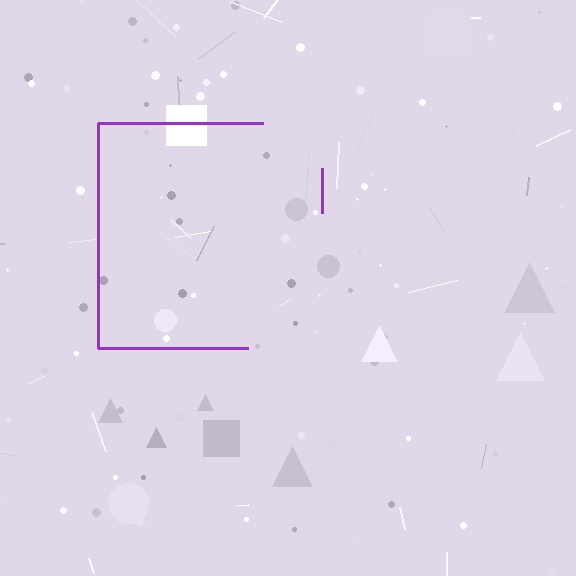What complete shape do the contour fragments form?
The contour fragments form a square.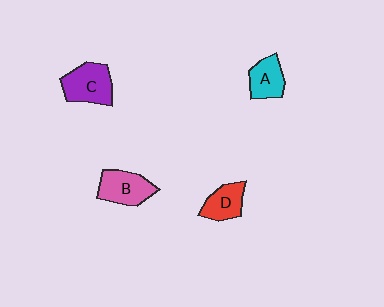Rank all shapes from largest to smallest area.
From largest to smallest: C (purple), B (pink), A (cyan), D (red).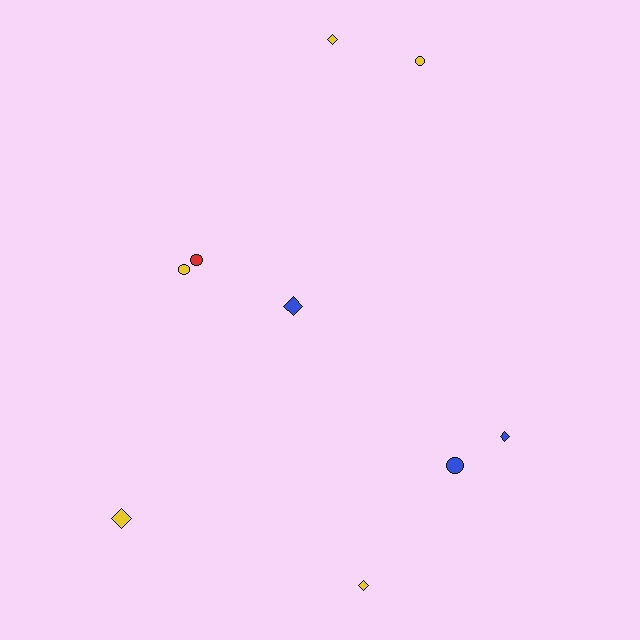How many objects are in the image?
There are 9 objects.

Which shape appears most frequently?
Diamond, with 5 objects.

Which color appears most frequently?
Yellow, with 5 objects.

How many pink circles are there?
There are no pink circles.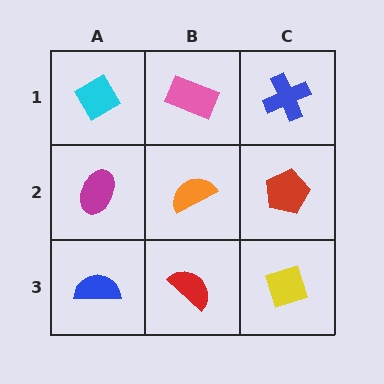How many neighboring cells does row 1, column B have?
3.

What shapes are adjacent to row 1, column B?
An orange semicircle (row 2, column B), a cyan diamond (row 1, column A), a blue cross (row 1, column C).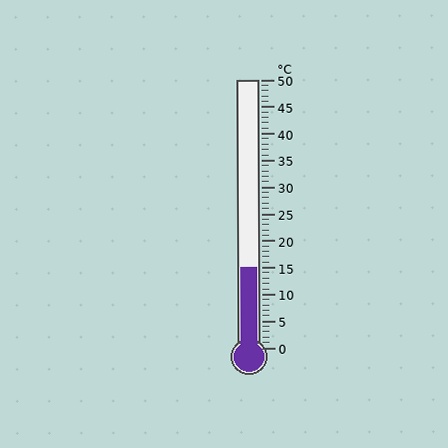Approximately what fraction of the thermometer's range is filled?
The thermometer is filled to approximately 30% of its range.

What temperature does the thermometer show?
The thermometer shows approximately 15°C.